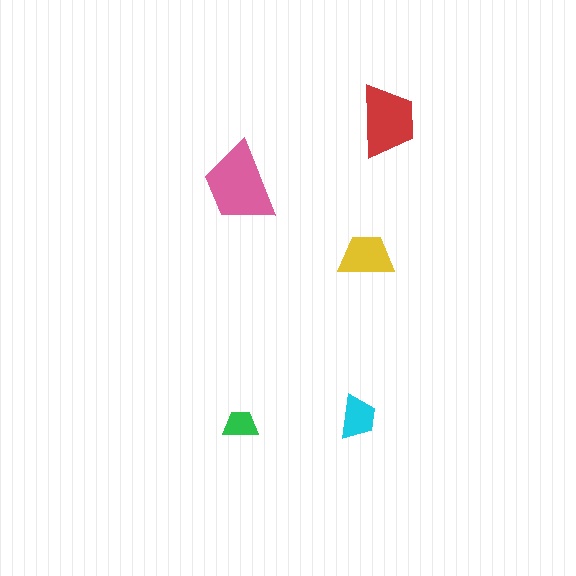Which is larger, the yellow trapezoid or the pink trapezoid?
The pink one.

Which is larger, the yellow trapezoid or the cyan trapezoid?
The yellow one.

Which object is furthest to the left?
The pink trapezoid is leftmost.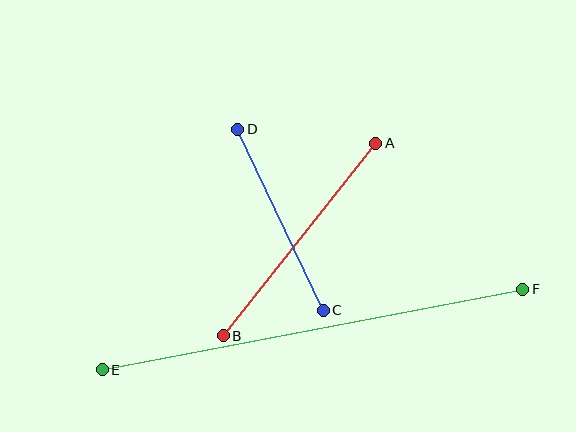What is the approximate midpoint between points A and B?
The midpoint is at approximately (300, 240) pixels.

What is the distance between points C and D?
The distance is approximately 200 pixels.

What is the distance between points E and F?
The distance is approximately 428 pixels.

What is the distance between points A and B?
The distance is approximately 246 pixels.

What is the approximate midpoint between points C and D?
The midpoint is at approximately (281, 220) pixels.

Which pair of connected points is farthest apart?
Points E and F are farthest apart.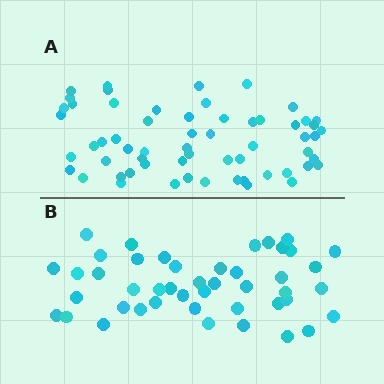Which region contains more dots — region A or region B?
Region A (the top region) has more dots.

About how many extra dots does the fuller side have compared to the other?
Region A has approximately 15 more dots than region B.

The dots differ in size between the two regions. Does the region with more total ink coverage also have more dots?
No. Region B has more total ink coverage because its dots are larger, but region A actually contains more individual dots. Total area can be misleading — the number of items is what matters here.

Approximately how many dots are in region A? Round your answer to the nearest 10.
About 60 dots.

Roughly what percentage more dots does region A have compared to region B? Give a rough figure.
About 35% more.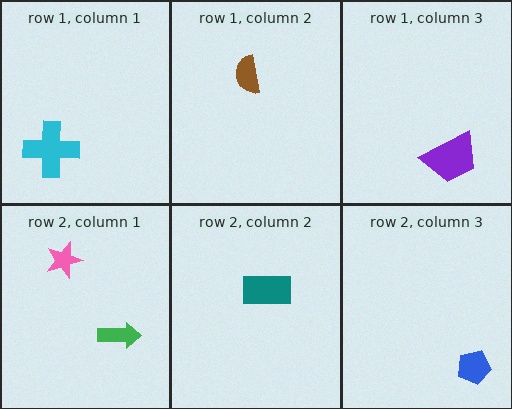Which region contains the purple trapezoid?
The row 1, column 3 region.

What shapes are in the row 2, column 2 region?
The teal rectangle.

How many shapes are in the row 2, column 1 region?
2.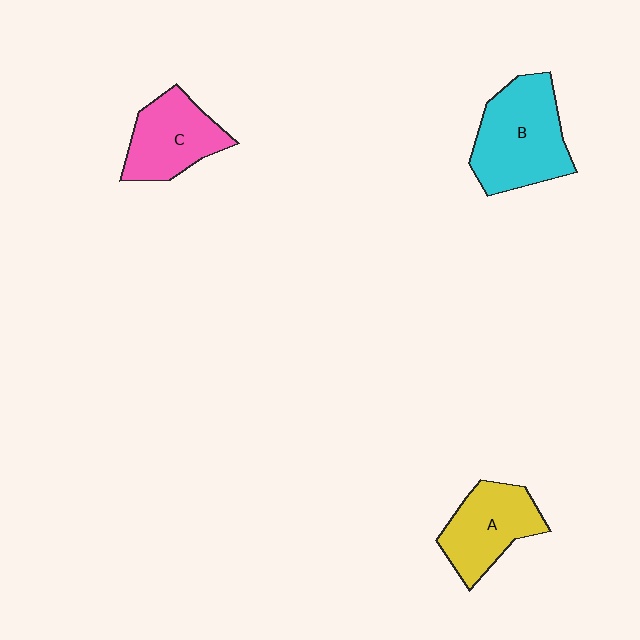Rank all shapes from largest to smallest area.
From largest to smallest: B (cyan), A (yellow), C (pink).